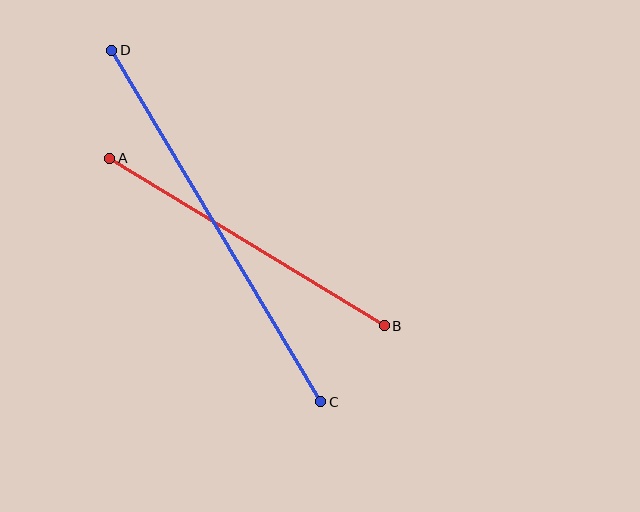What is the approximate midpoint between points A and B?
The midpoint is at approximately (247, 242) pixels.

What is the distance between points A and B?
The distance is approximately 321 pixels.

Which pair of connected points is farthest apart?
Points C and D are farthest apart.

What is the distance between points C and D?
The distance is approximately 409 pixels.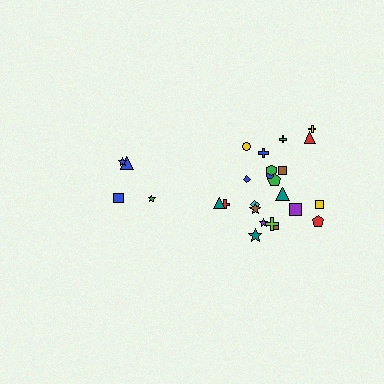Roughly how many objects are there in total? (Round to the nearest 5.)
Roughly 25 objects in total.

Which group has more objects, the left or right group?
The right group.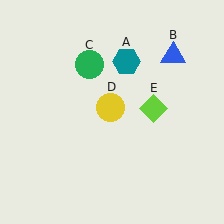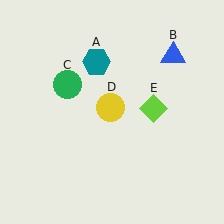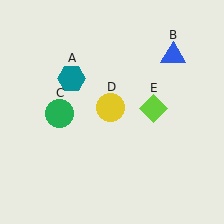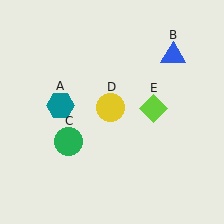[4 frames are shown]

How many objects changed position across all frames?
2 objects changed position: teal hexagon (object A), green circle (object C).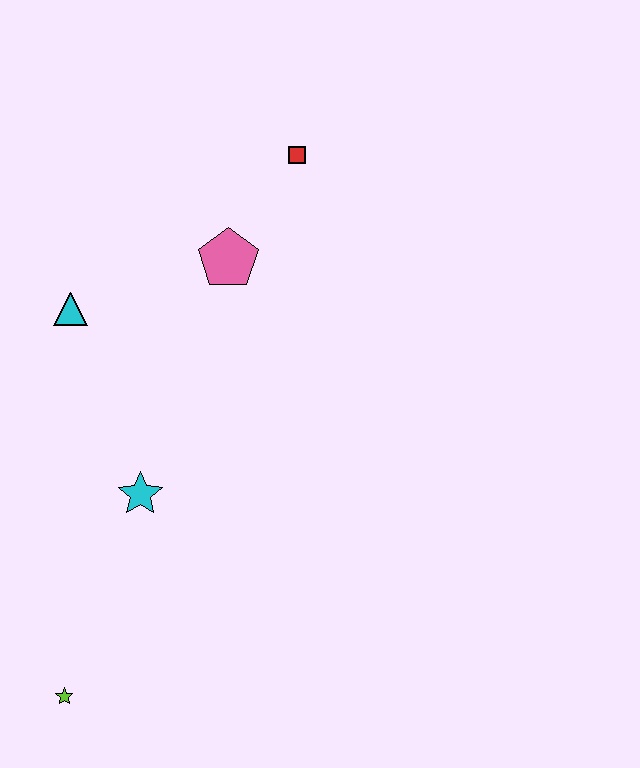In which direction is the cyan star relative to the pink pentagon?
The cyan star is below the pink pentagon.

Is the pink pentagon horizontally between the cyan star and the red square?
Yes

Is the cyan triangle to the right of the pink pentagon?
No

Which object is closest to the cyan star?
The cyan triangle is closest to the cyan star.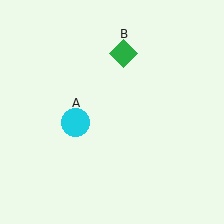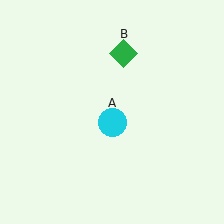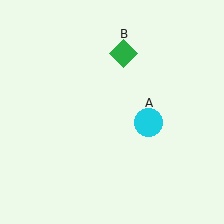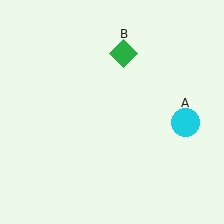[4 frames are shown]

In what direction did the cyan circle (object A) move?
The cyan circle (object A) moved right.